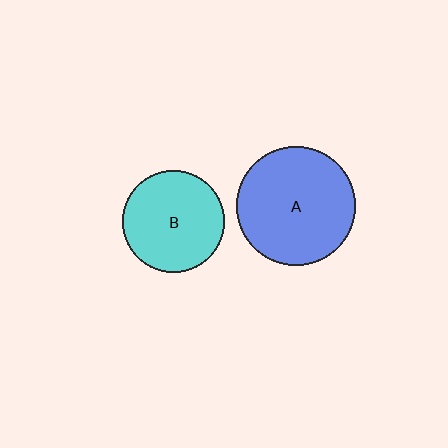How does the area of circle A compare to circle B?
Approximately 1.3 times.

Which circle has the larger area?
Circle A (blue).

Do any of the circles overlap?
No, none of the circles overlap.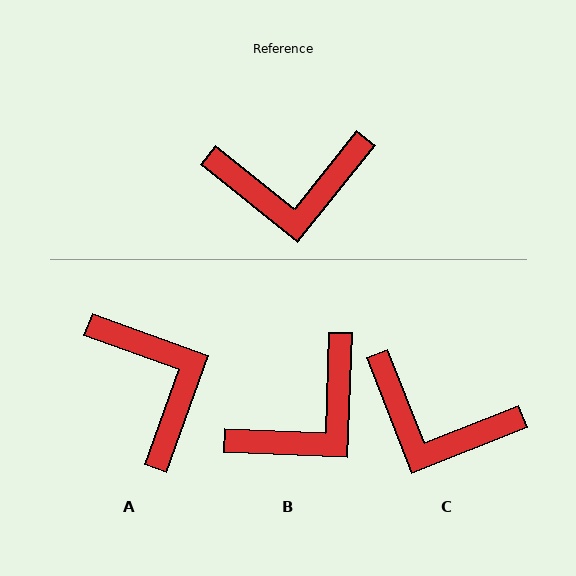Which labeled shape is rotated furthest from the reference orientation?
A, about 109 degrees away.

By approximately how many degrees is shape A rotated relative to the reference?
Approximately 109 degrees counter-clockwise.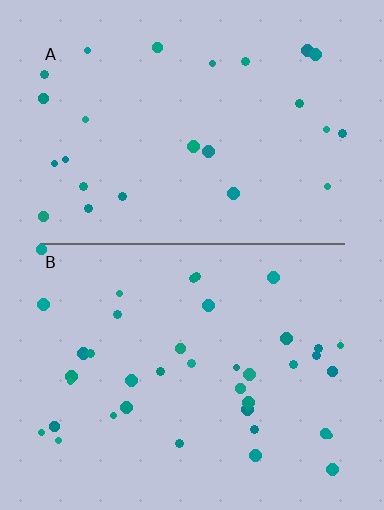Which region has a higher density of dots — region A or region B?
B (the bottom).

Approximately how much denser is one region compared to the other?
Approximately 1.5× — region B over region A.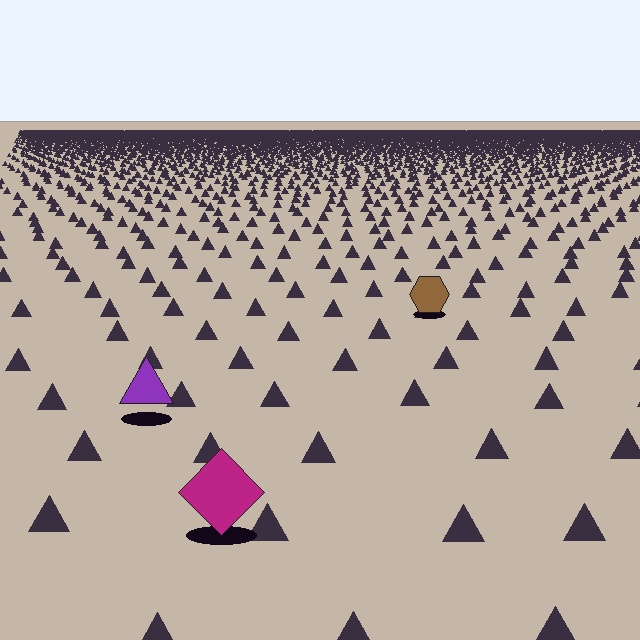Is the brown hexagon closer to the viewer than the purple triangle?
No. The purple triangle is closer — you can tell from the texture gradient: the ground texture is coarser near it.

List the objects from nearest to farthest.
From nearest to farthest: the magenta diamond, the purple triangle, the brown hexagon.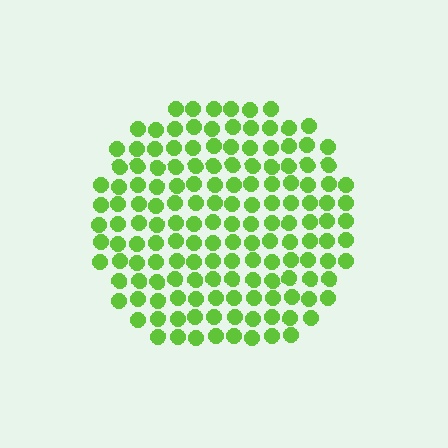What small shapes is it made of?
It is made of small circles.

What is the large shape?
The large shape is a circle.